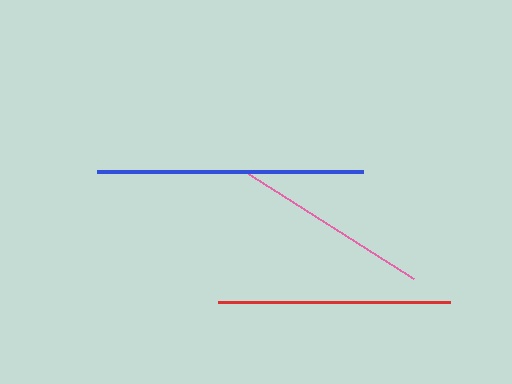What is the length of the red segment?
The red segment is approximately 232 pixels long.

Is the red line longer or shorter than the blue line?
The blue line is longer than the red line.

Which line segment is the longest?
The blue line is the longest at approximately 266 pixels.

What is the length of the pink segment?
The pink segment is approximately 198 pixels long.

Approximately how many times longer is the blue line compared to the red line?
The blue line is approximately 1.1 times the length of the red line.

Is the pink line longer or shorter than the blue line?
The blue line is longer than the pink line.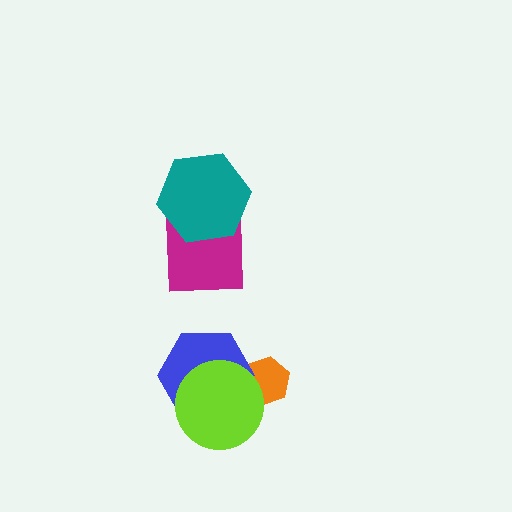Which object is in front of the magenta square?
The teal hexagon is in front of the magenta square.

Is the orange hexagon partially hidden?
Yes, it is partially covered by another shape.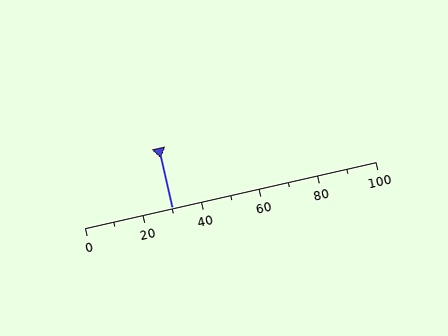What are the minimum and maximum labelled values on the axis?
The axis runs from 0 to 100.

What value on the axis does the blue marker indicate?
The marker indicates approximately 30.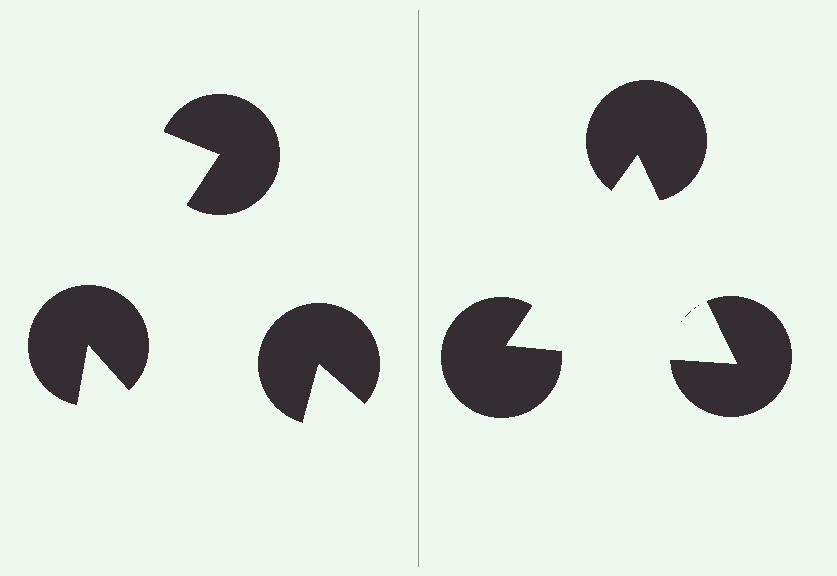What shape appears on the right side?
An illusory triangle.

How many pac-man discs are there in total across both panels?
6 — 3 on each side.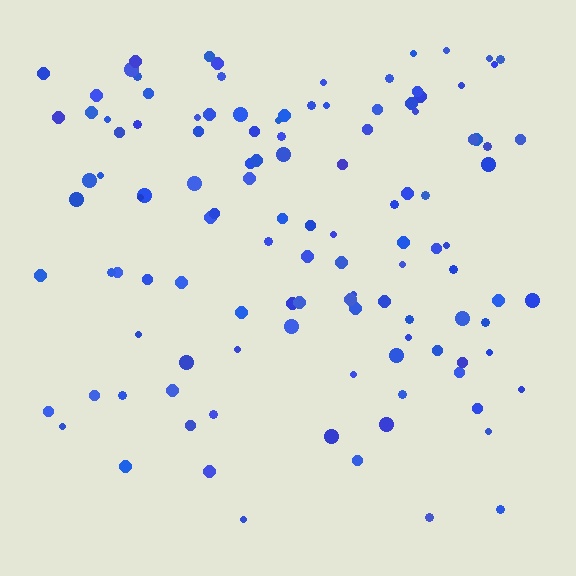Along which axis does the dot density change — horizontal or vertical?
Vertical.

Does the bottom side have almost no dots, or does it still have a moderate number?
Still a moderate number, just noticeably fewer than the top.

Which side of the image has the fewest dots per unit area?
The bottom.